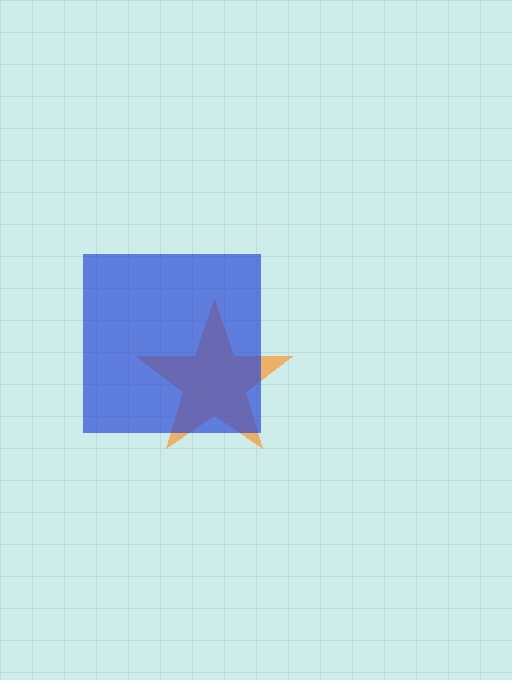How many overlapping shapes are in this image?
There are 2 overlapping shapes in the image.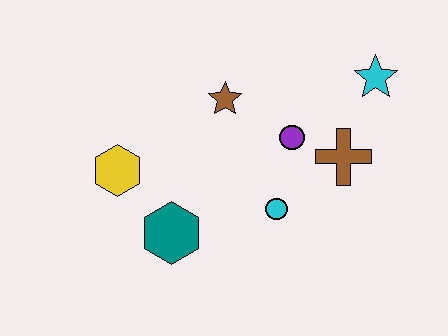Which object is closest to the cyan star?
The brown cross is closest to the cyan star.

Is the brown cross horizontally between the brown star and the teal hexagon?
No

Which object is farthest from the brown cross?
The yellow hexagon is farthest from the brown cross.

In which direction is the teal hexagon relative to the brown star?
The teal hexagon is below the brown star.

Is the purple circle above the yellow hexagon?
Yes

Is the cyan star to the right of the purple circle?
Yes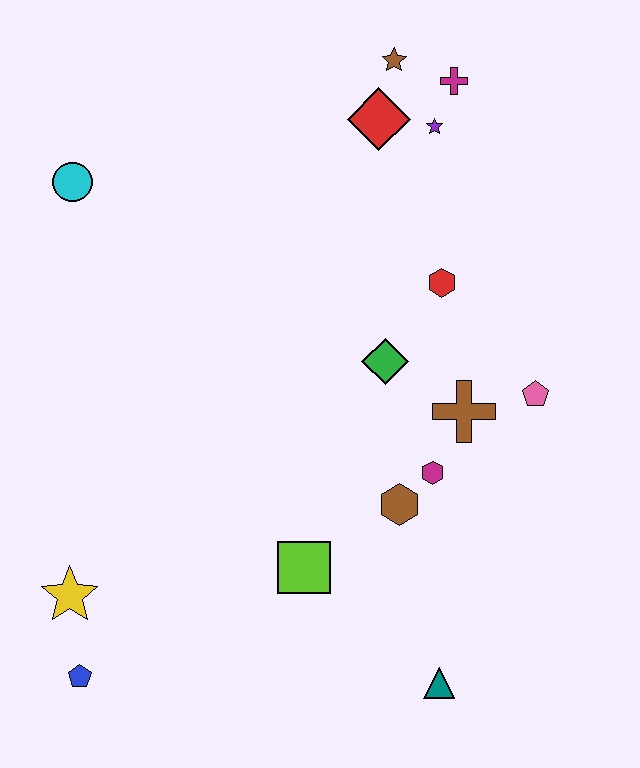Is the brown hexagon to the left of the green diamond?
No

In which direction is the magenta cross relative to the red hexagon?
The magenta cross is above the red hexagon.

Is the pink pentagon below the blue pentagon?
No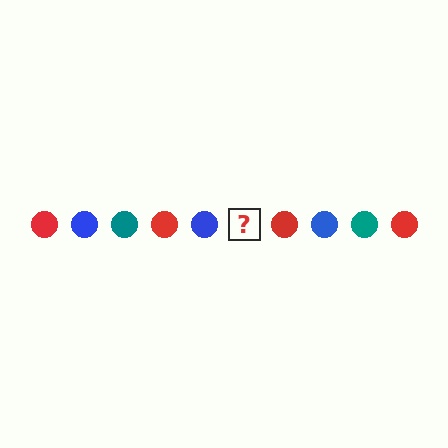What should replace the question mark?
The question mark should be replaced with a teal circle.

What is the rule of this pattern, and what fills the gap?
The rule is that the pattern cycles through red, blue, teal circles. The gap should be filled with a teal circle.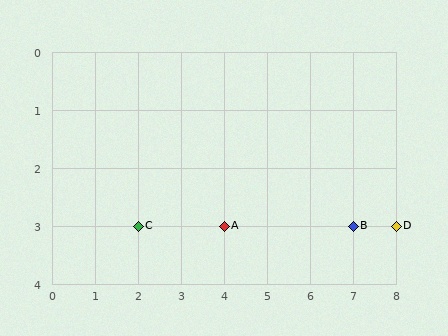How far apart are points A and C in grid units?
Points A and C are 2 columns apart.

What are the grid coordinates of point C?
Point C is at grid coordinates (2, 3).